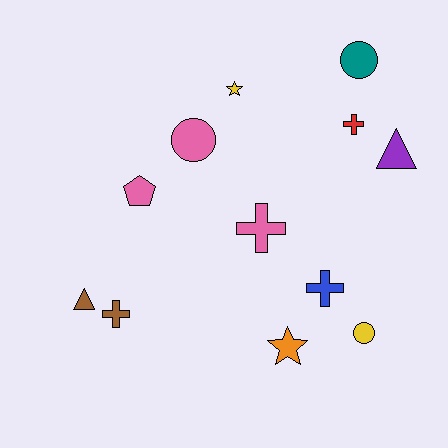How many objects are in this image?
There are 12 objects.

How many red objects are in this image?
There is 1 red object.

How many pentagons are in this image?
There is 1 pentagon.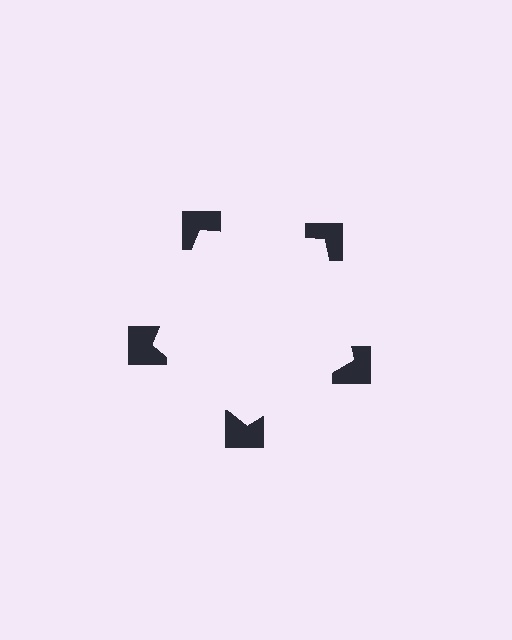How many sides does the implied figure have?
5 sides.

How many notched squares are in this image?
There are 5 — one at each vertex of the illusory pentagon.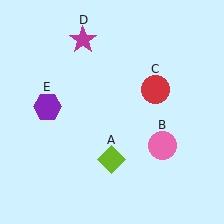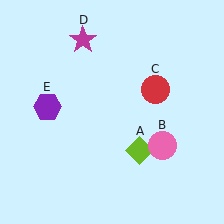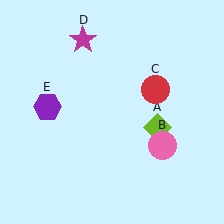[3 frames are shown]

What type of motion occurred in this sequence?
The lime diamond (object A) rotated counterclockwise around the center of the scene.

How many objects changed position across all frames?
1 object changed position: lime diamond (object A).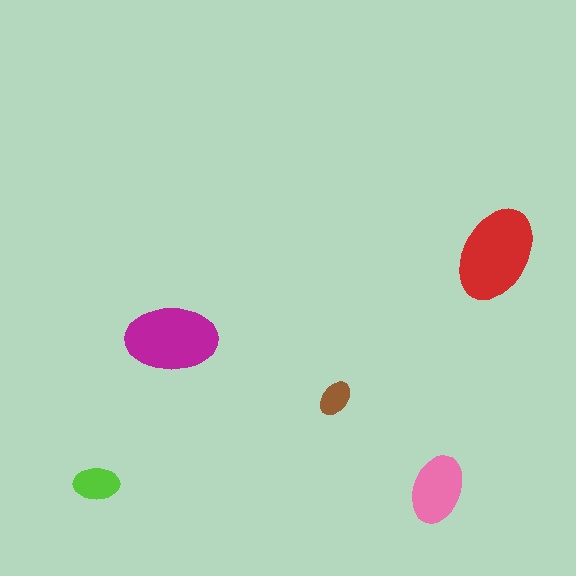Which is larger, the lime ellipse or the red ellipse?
The red one.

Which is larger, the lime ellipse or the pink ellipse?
The pink one.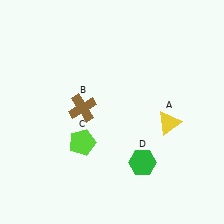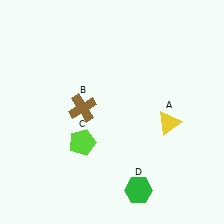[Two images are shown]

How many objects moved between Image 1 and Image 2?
1 object moved between the two images.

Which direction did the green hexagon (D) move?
The green hexagon (D) moved down.